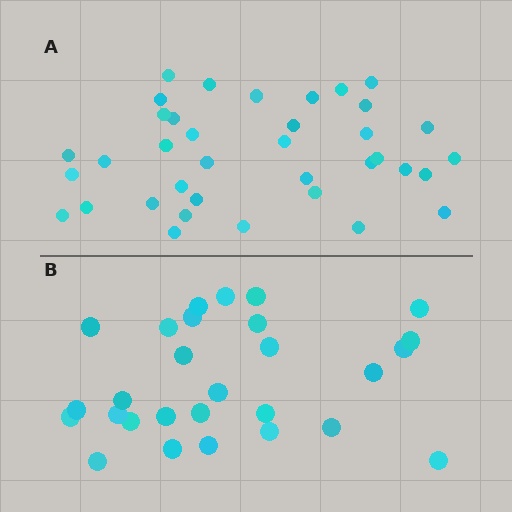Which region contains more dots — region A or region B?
Region A (the top region) has more dots.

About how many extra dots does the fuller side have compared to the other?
Region A has roughly 8 or so more dots than region B.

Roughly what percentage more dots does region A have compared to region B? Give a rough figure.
About 30% more.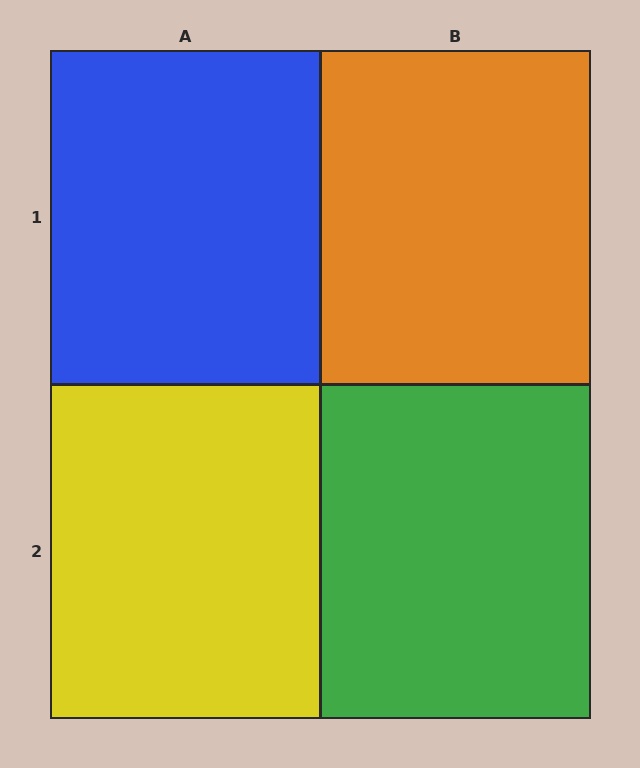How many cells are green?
1 cell is green.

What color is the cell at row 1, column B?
Orange.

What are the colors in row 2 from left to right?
Yellow, green.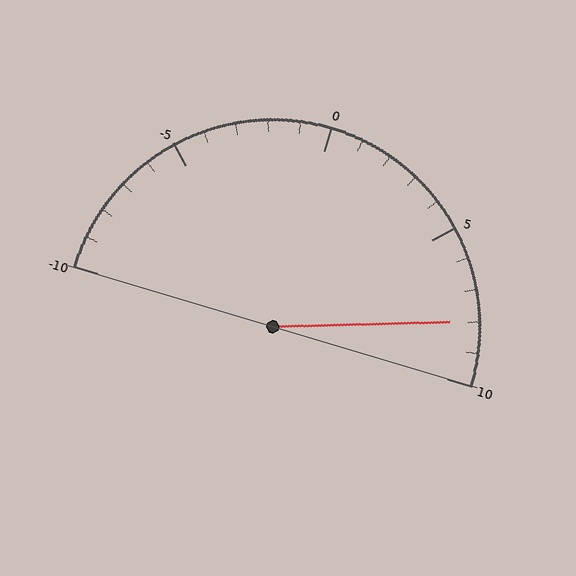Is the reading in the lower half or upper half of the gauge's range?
The reading is in the upper half of the range (-10 to 10).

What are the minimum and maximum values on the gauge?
The gauge ranges from -10 to 10.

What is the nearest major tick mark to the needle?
The nearest major tick mark is 10.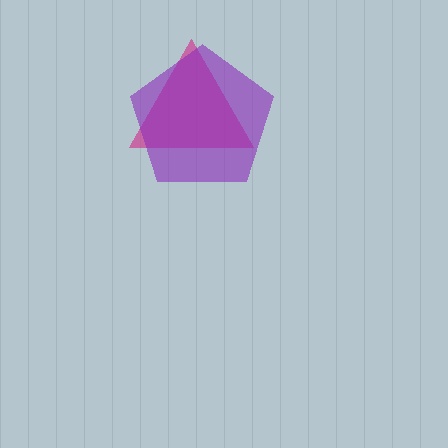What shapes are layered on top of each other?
The layered shapes are: a magenta triangle, a purple pentagon.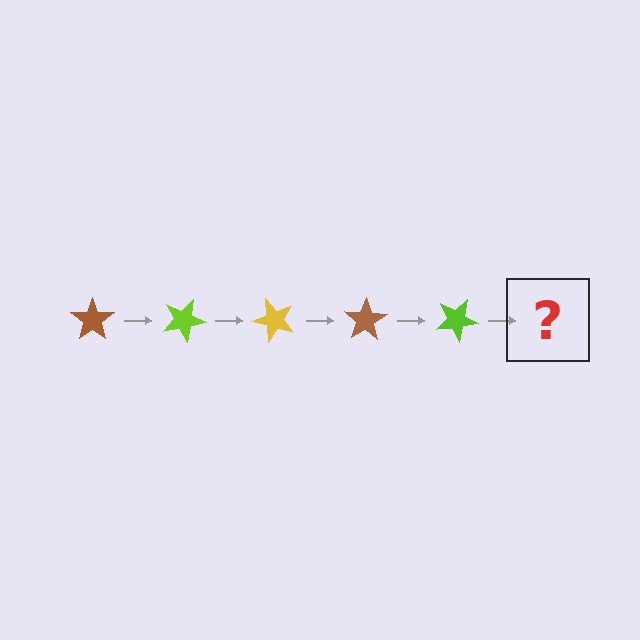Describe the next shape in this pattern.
It should be a yellow star, rotated 125 degrees from the start.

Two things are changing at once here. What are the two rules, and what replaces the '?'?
The two rules are that it rotates 25 degrees each step and the color cycles through brown, lime, and yellow. The '?' should be a yellow star, rotated 125 degrees from the start.